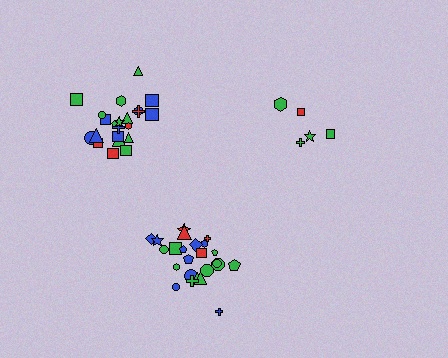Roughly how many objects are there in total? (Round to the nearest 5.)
Roughly 50 objects in total.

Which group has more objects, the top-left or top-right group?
The top-left group.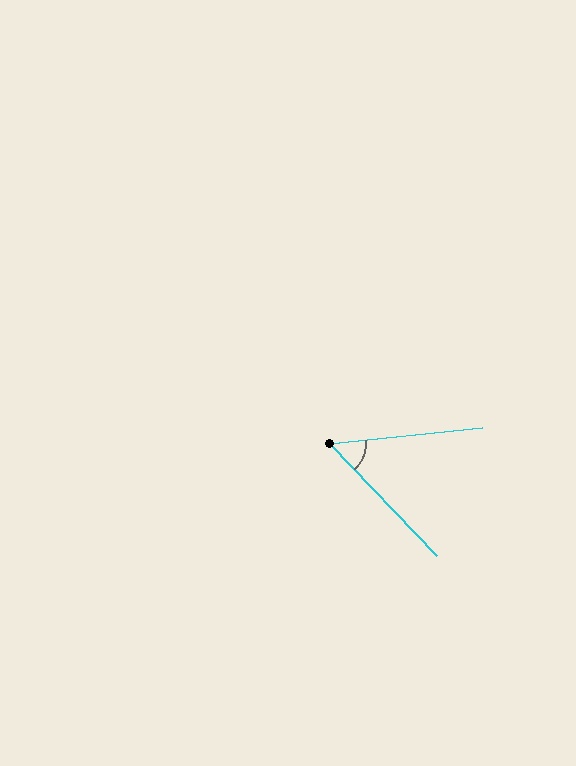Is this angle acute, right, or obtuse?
It is acute.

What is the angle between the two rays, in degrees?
Approximately 52 degrees.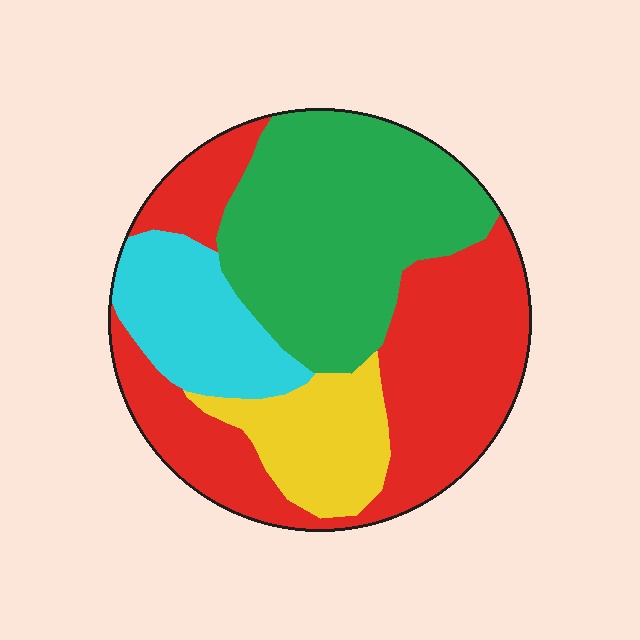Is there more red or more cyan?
Red.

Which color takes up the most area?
Red, at roughly 40%.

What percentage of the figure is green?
Green takes up about one third (1/3) of the figure.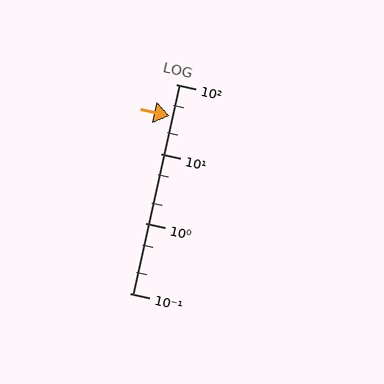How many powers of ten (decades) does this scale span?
The scale spans 3 decades, from 0.1 to 100.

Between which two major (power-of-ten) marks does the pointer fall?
The pointer is between 10 and 100.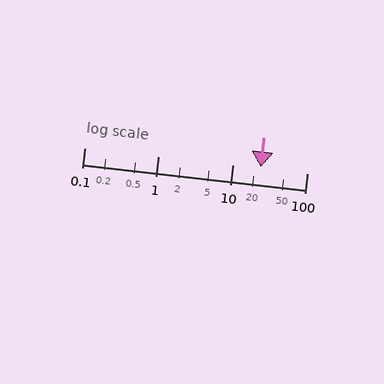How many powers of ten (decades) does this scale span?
The scale spans 3 decades, from 0.1 to 100.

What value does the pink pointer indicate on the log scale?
The pointer indicates approximately 24.